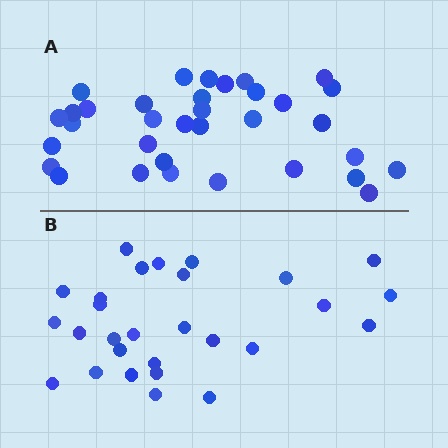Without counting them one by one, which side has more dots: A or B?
Region A (the top region) has more dots.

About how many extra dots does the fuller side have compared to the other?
Region A has about 6 more dots than region B.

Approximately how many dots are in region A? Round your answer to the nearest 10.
About 30 dots. (The exact count is 34, which rounds to 30.)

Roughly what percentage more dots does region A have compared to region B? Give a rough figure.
About 20% more.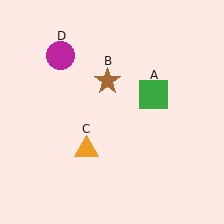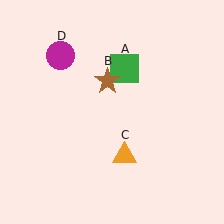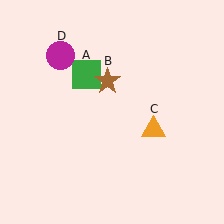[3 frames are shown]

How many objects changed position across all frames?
2 objects changed position: green square (object A), orange triangle (object C).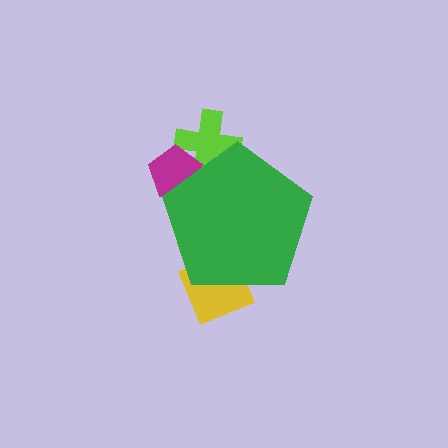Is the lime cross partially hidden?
Yes, the lime cross is partially hidden behind the green pentagon.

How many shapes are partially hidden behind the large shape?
3 shapes are partially hidden.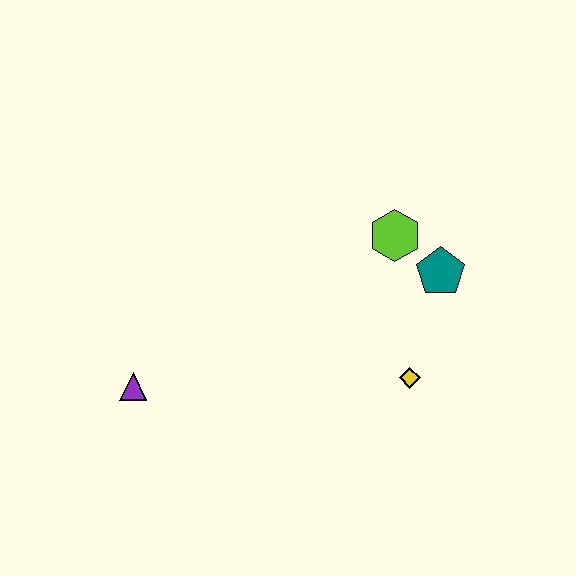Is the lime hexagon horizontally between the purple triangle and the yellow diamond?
Yes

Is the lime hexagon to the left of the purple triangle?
No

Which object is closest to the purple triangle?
The yellow diamond is closest to the purple triangle.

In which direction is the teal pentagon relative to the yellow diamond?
The teal pentagon is above the yellow diamond.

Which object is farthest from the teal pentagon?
The purple triangle is farthest from the teal pentagon.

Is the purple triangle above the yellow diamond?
No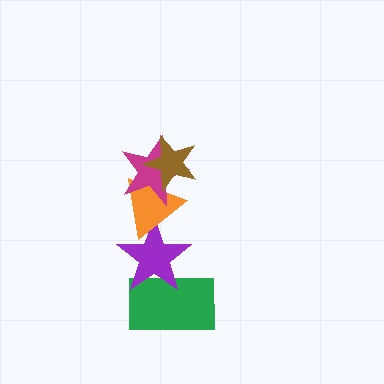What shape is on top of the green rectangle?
The purple star is on top of the green rectangle.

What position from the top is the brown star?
The brown star is 1st from the top.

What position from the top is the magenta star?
The magenta star is 2nd from the top.